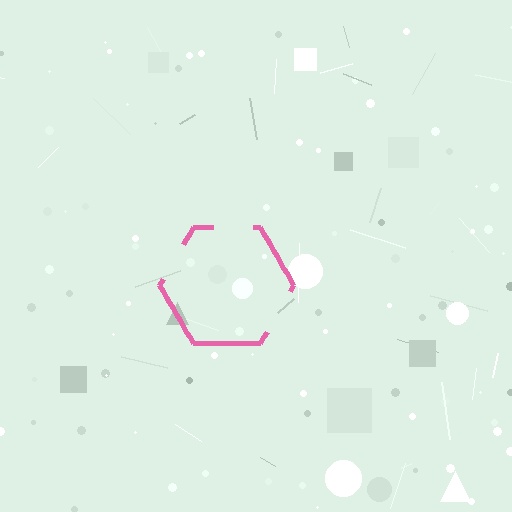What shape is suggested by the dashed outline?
The dashed outline suggests a hexagon.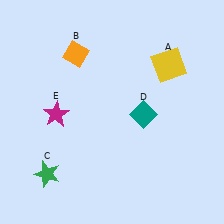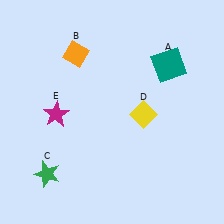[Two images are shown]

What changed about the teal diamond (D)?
In Image 1, D is teal. In Image 2, it changed to yellow.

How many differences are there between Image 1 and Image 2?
There are 2 differences between the two images.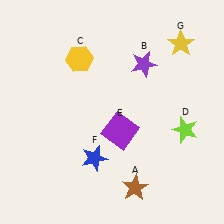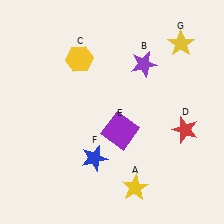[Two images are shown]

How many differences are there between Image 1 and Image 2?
There are 2 differences between the two images.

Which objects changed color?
A changed from brown to yellow. D changed from lime to red.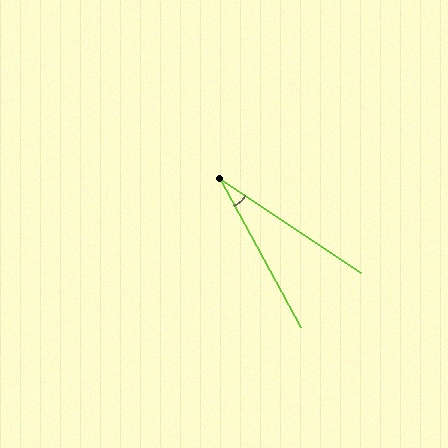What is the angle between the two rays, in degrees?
Approximately 28 degrees.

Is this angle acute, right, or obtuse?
It is acute.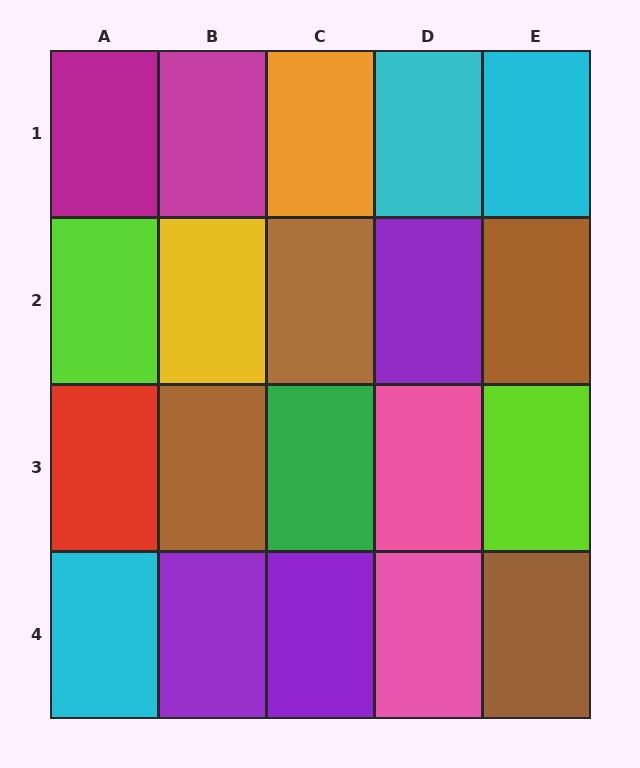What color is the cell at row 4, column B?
Purple.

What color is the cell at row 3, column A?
Red.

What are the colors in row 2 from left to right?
Lime, yellow, brown, purple, brown.